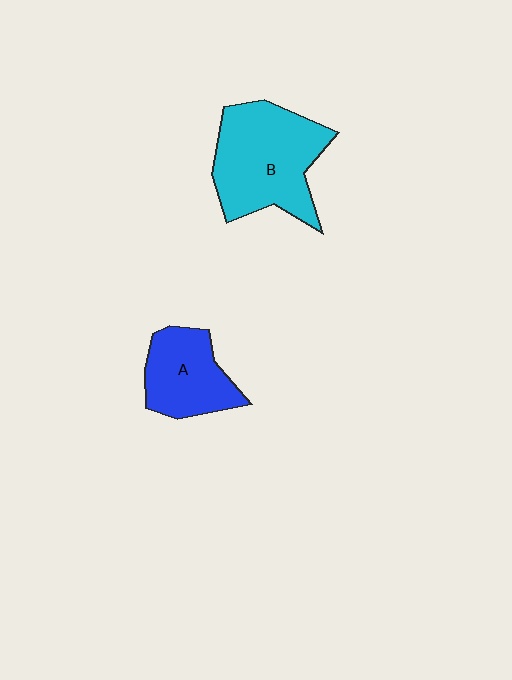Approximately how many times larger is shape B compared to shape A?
Approximately 1.6 times.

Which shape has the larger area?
Shape B (cyan).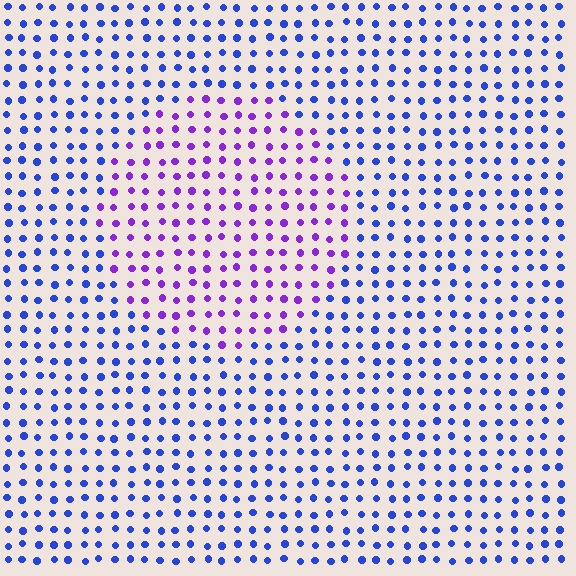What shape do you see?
I see a circle.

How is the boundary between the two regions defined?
The boundary is defined purely by a slight shift in hue (about 45 degrees). Spacing, size, and orientation are identical on both sides.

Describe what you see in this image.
The image is filled with small blue elements in a uniform arrangement. A circle-shaped region is visible where the elements are tinted to a slightly different hue, forming a subtle color boundary.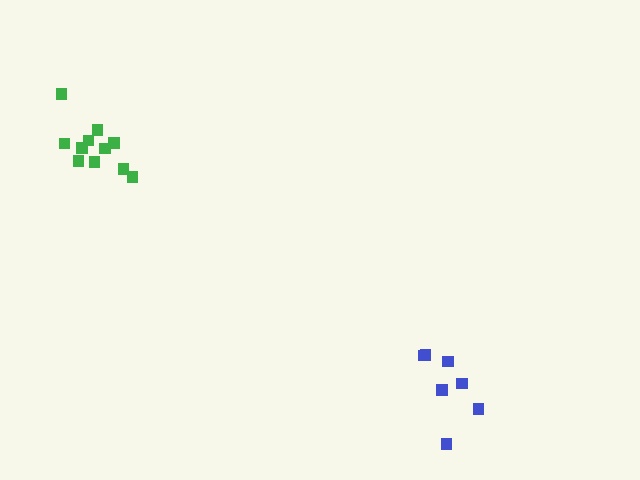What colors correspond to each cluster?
The clusters are colored: green, blue.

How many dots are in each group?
Group 1: 11 dots, Group 2: 7 dots (18 total).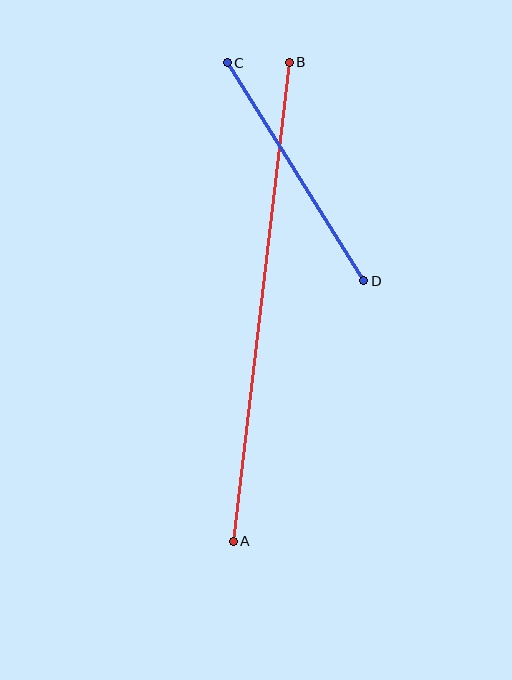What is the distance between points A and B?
The distance is approximately 482 pixels.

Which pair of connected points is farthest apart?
Points A and B are farthest apart.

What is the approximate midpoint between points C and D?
The midpoint is at approximately (295, 172) pixels.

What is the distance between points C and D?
The distance is approximately 257 pixels.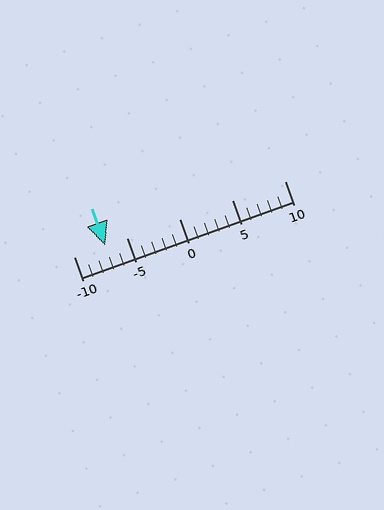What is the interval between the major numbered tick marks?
The major tick marks are spaced 5 units apart.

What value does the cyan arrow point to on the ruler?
The cyan arrow points to approximately -7.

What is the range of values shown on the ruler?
The ruler shows values from -10 to 10.